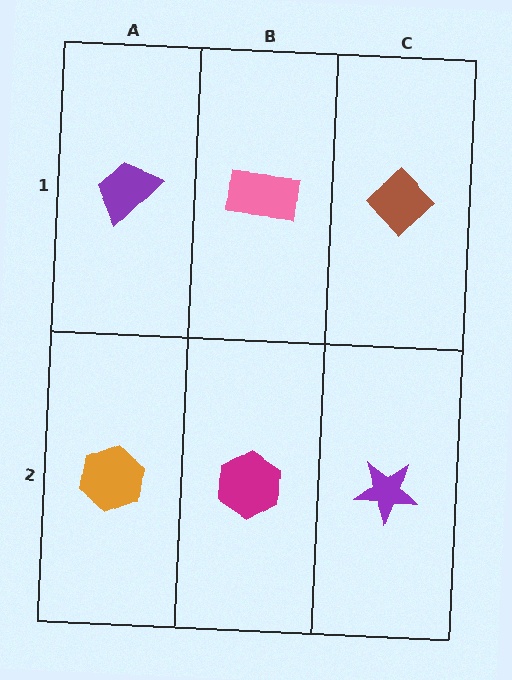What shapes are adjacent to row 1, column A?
An orange hexagon (row 2, column A), a pink rectangle (row 1, column B).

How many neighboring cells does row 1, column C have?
2.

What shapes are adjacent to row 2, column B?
A pink rectangle (row 1, column B), an orange hexagon (row 2, column A), a purple star (row 2, column C).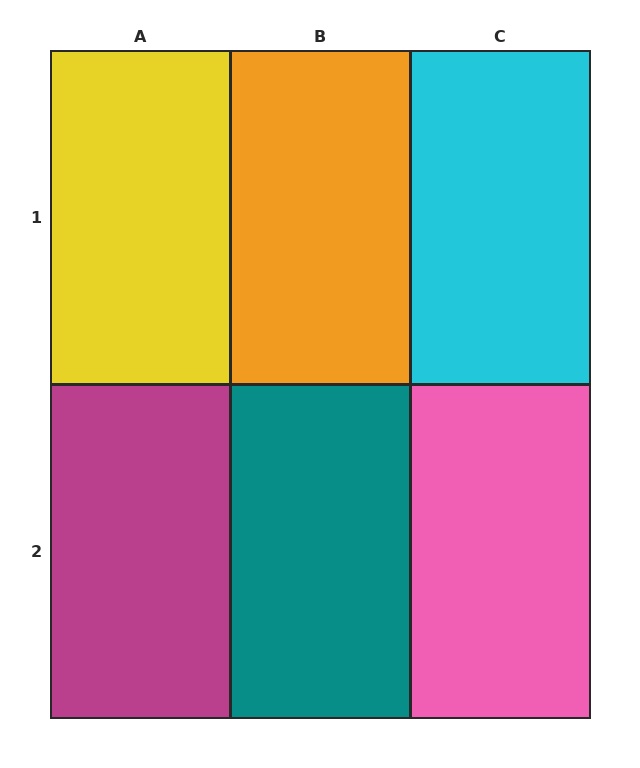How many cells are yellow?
1 cell is yellow.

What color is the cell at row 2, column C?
Pink.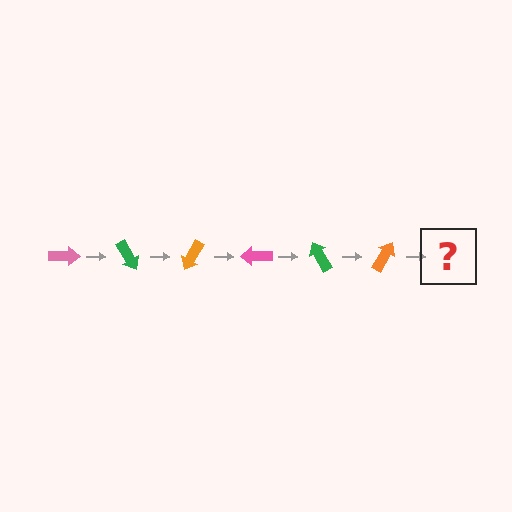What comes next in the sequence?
The next element should be a pink arrow, rotated 360 degrees from the start.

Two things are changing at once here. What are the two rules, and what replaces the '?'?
The two rules are that it rotates 60 degrees each step and the color cycles through pink, green, and orange. The '?' should be a pink arrow, rotated 360 degrees from the start.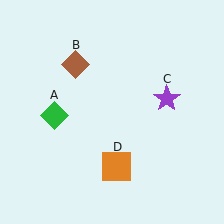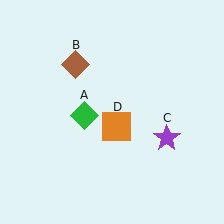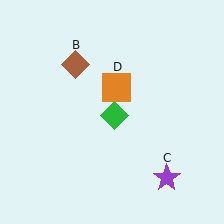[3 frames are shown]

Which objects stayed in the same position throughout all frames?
Brown diamond (object B) remained stationary.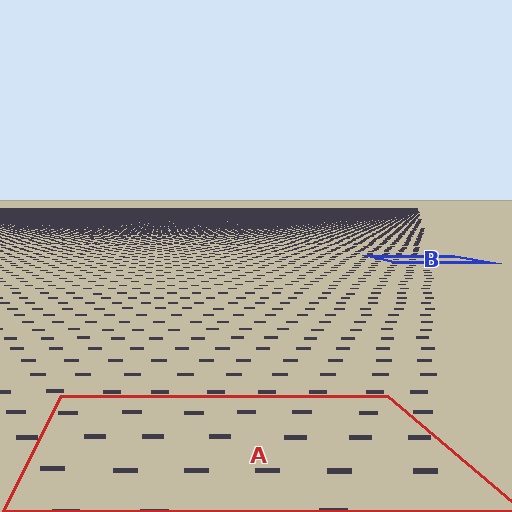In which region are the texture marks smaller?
The texture marks are smaller in region B, because it is farther away.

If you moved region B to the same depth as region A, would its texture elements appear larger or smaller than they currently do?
They would appear larger. At a closer depth, the same texture elements are projected at a bigger on-screen size.